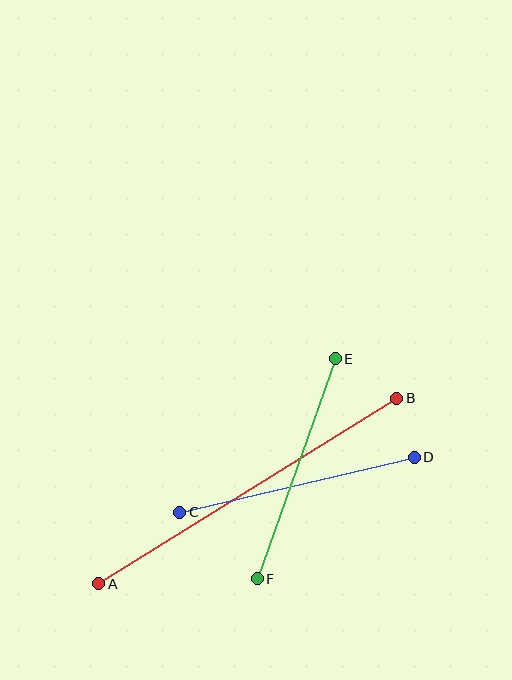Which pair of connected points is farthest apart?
Points A and B are farthest apart.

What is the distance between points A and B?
The distance is approximately 351 pixels.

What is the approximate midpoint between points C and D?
The midpoint is at approximately (297, 485) pixels.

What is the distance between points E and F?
The distance is approximately 233 pixels.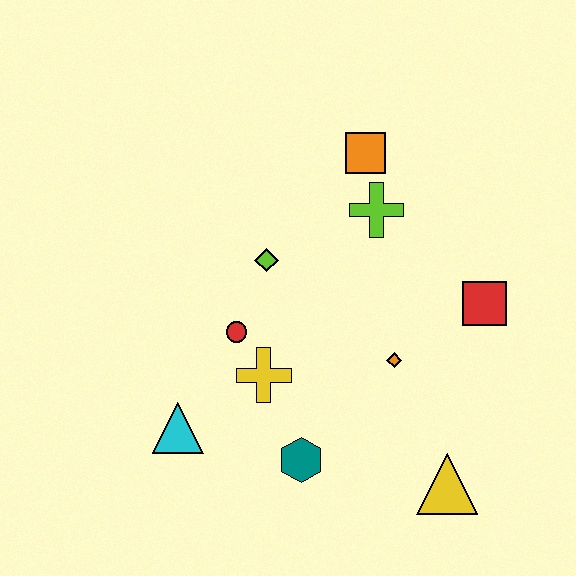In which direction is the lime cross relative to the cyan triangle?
The lime cross is above the cyan triangle.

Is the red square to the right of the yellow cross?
Yes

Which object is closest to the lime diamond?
The red circle is closest to the lime diamond.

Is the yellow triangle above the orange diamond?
No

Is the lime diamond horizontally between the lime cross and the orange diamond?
No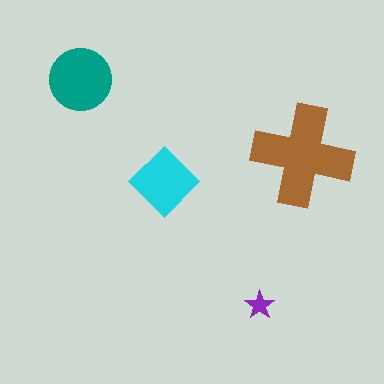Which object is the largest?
The brown cross.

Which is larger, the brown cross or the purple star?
The brown cross.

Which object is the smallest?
The purple star.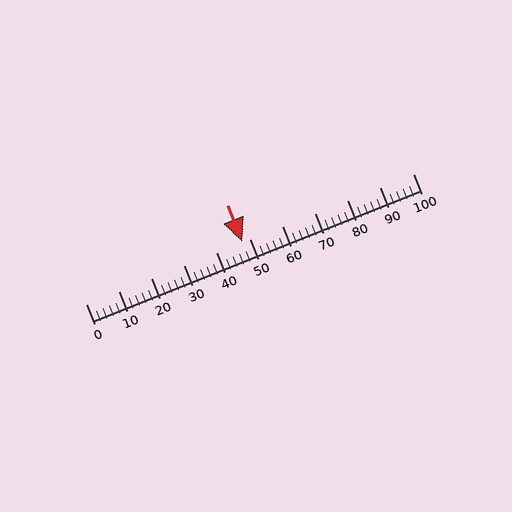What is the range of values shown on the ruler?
The ruler shows values from 0 to 100.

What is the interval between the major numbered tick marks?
The major tick marks are spaced 10 units apart.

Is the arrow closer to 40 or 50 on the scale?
The arrow is closer to 50.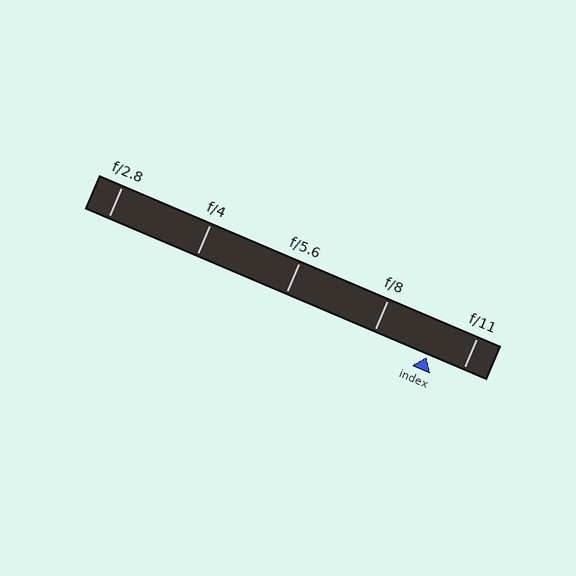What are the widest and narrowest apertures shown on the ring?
The widest aperture shown is f/2.8 and the narrowest is f/11.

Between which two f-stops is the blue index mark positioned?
The index mark is between f/8 and f/11.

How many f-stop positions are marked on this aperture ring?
There are 5 f-stop positions marked.